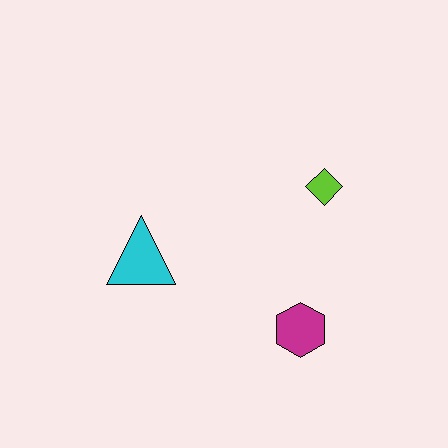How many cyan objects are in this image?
There is 1 cyan object.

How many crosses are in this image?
There are no crosses.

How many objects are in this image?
There are 3 objects.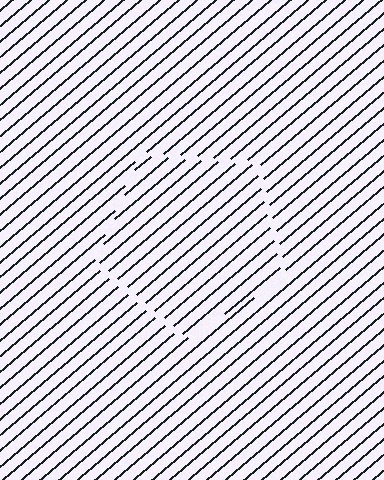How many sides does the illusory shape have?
5 sides — the line-ends trace a pentagon.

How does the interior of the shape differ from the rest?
The interior of the shape contains the same grating, shifted by half a period — the contour is defined by the phase discontinuity where line-ends from the inner and outer gratings abut.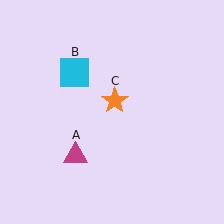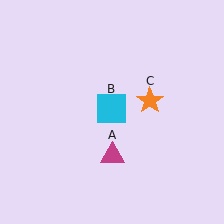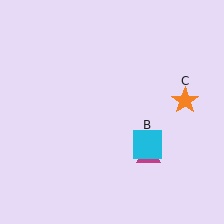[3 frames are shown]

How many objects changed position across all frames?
3 objects changed position: magenta triangle (object A), cyan square (object B), orange star (object C).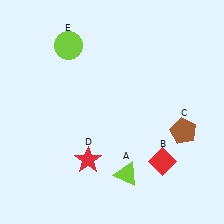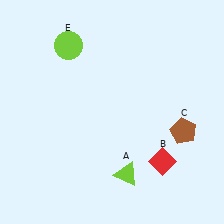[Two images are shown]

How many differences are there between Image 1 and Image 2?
There is 1 difference between the two images.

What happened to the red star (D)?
The red star (D) was removed in Image 2. It was in the bottom-left area of Image 1.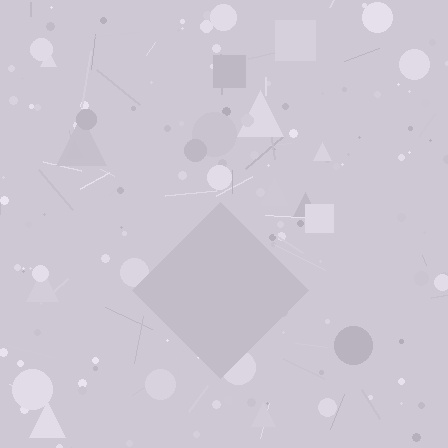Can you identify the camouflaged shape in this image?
The camouflaged shape is a diamond.